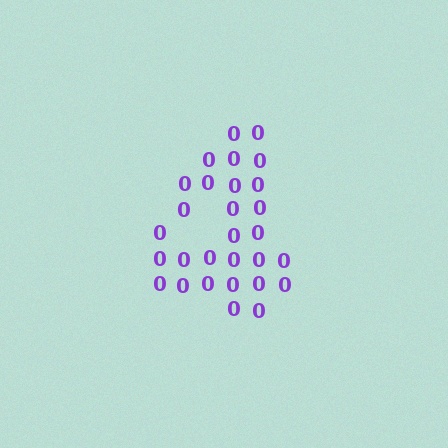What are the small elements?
The small elements are digit 0's.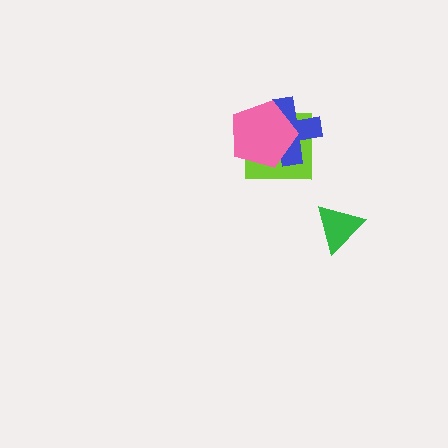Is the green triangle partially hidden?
No, no other shape covers it.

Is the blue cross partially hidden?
Yes, it is partially covered by another shape.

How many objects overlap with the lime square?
2 objects overlap with the lime square.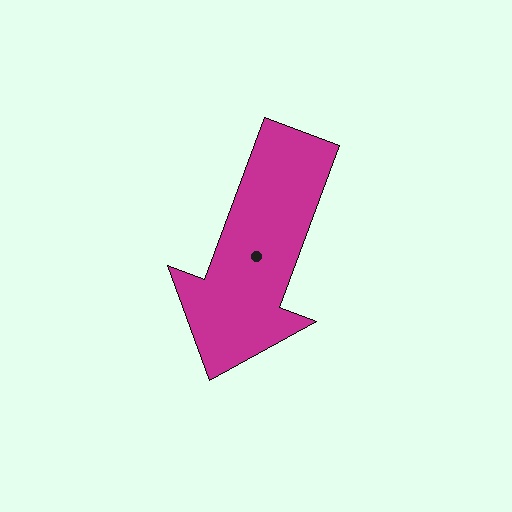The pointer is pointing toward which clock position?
Roughly 7 o'clock.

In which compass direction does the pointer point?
South.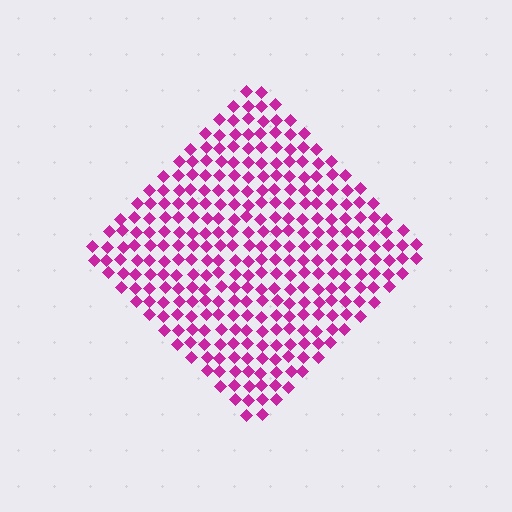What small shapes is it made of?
It is made of small diamonds.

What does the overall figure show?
The overall figure shows a diamond.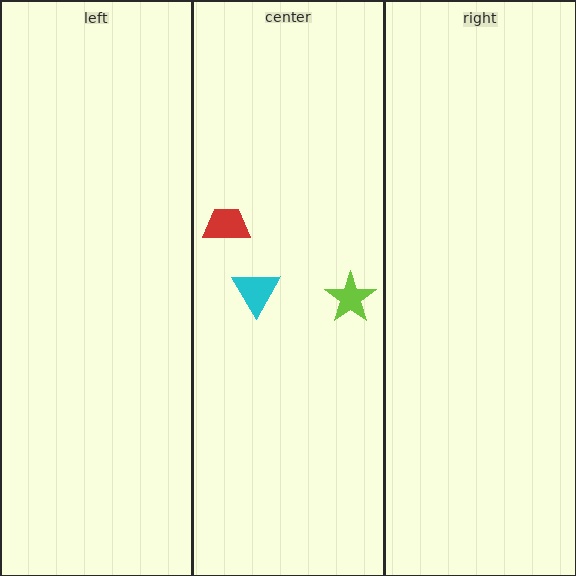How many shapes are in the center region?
3.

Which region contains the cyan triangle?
The center region.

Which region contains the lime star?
The center region.